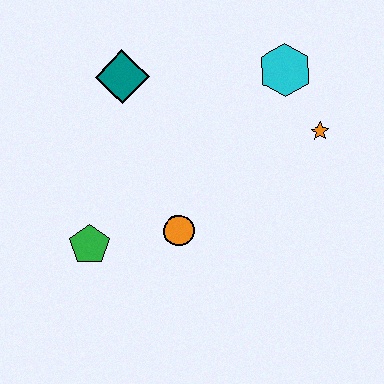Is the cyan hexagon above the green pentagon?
Yes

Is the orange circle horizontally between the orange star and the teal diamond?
Yes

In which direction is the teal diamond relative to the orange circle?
The teal diamond is above the orange circle.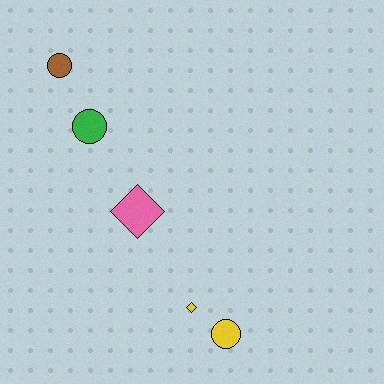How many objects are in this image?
There are 5 objects.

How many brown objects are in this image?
There is 1 brown object.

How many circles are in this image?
There are 3 circles.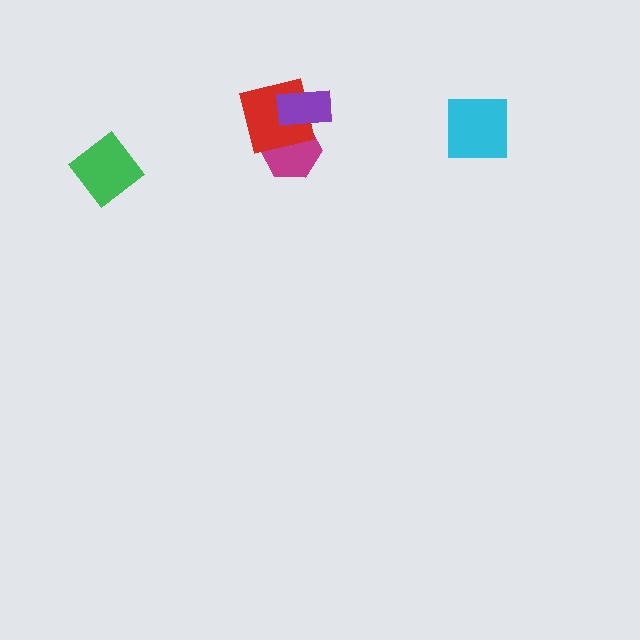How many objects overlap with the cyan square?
0 objects overlap with the cyan square.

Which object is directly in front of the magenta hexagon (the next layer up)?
The red square is directly in front of the magenta hexagon.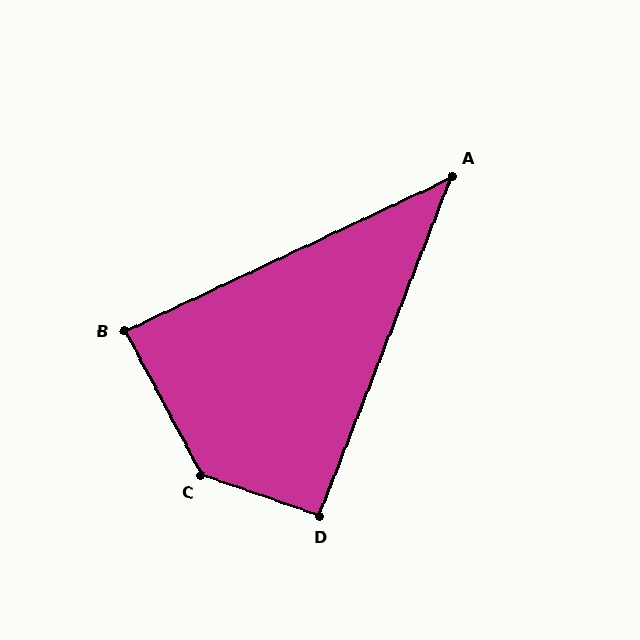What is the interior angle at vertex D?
Approximately 93 degrees (approximately right).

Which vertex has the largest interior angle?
C, at approximately 137 degrees.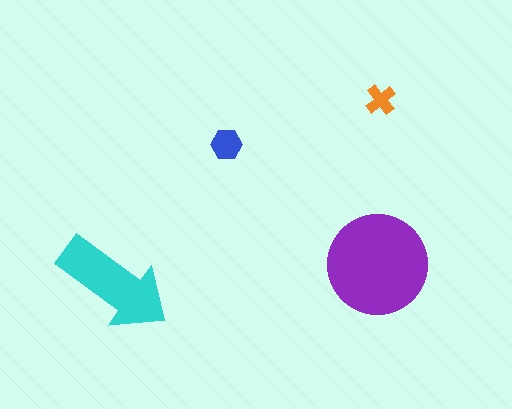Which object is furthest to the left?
The cyan arrow is leftmost.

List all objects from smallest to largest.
The orange cross, the blue hexagon, the cyan arrow, the purple circle.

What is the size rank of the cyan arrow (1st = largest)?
2nd.